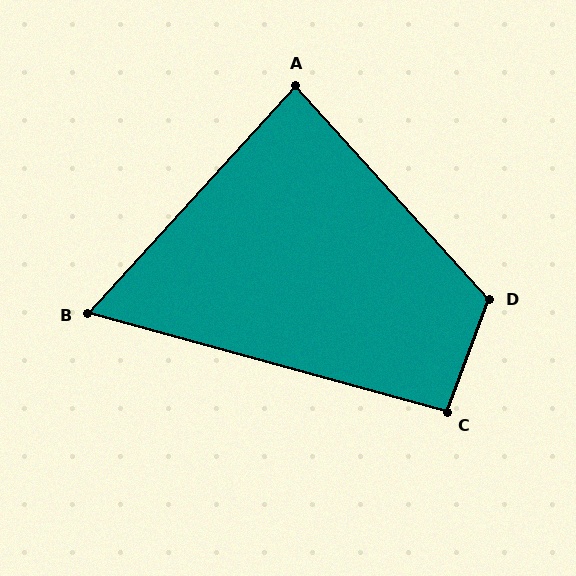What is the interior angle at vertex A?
Approximately 85 degrees (acute).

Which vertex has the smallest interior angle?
B, at approximately 63 degrees.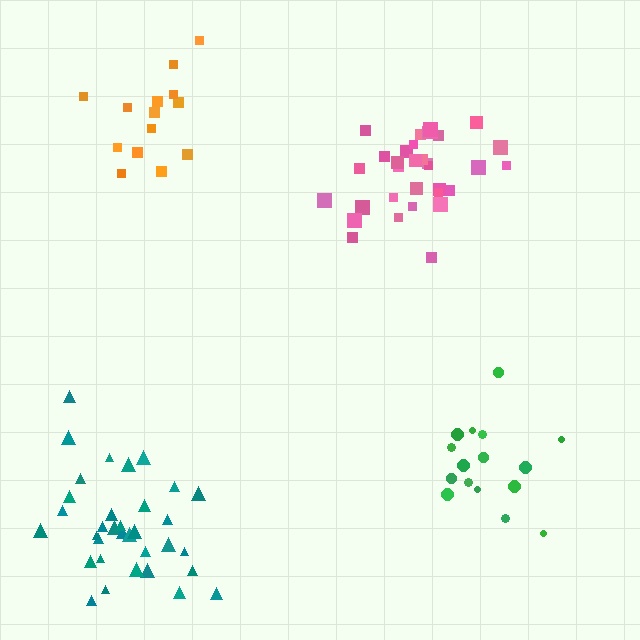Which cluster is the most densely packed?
Pink.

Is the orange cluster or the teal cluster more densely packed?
Teal.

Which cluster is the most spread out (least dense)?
Green.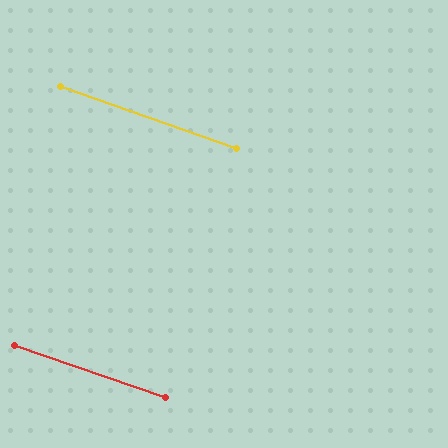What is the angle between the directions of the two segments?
Approximately 0 degrees.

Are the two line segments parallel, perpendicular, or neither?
Parallel — their directions differ by only 0.5°.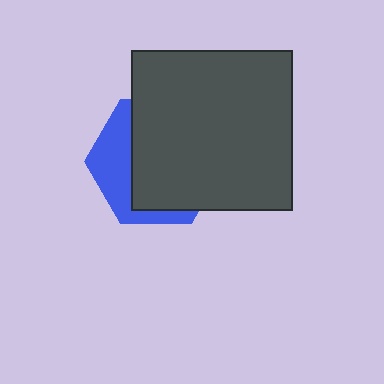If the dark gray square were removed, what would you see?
You would see the complete blue hexagon.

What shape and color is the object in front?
The object in front is a dark gray square.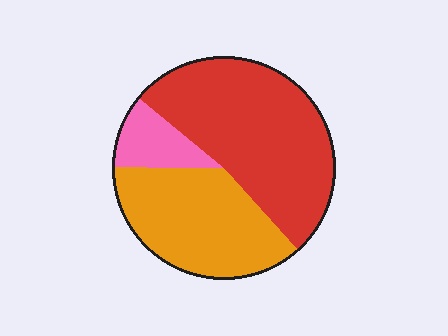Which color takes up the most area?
Red, at roughly 50%.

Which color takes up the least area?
Pink, at roughly 10%.